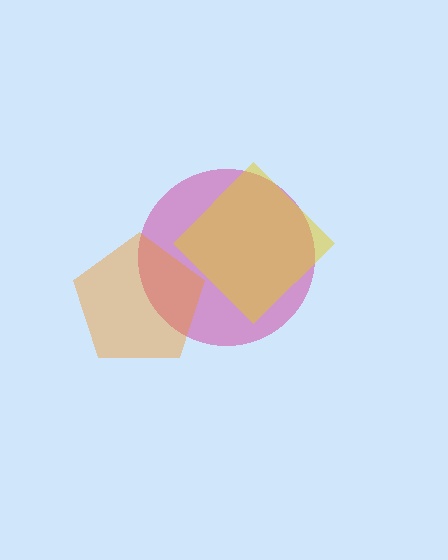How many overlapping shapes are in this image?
There are 3 overlapping shapes in the image.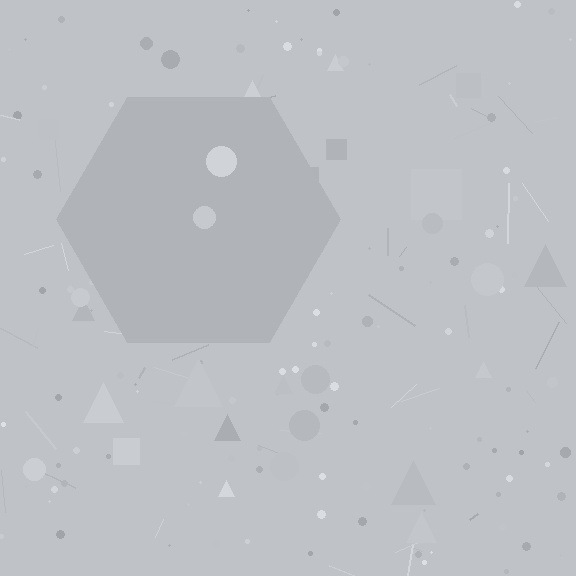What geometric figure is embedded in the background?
A hexagon is embedded in the background.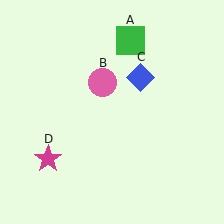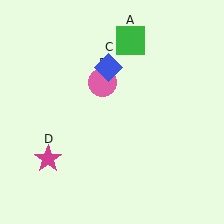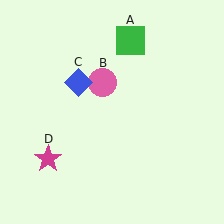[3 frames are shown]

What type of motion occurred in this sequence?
The blue diamond (object C) rotated counterclockwise around the center of the scene.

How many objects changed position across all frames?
1 object changed position: blue diamond (object C).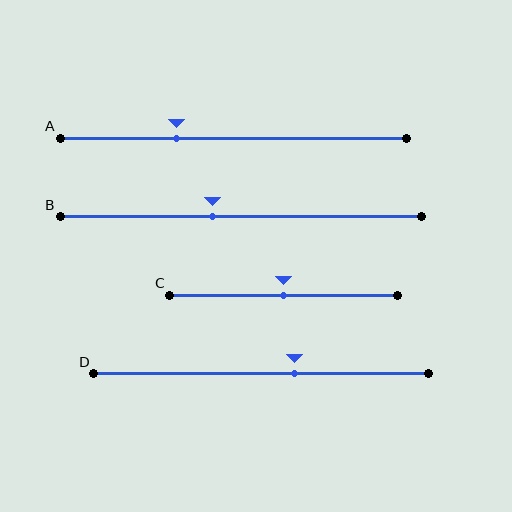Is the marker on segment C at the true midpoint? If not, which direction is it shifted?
Yes, the marker on segment C is at the true midpoint.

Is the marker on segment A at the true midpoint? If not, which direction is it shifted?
No, the marker on segment A is shifted to the left by about 16% of the segment length.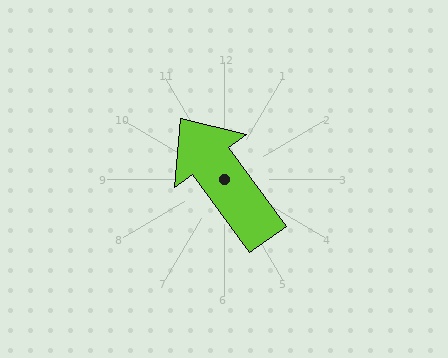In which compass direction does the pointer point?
Northwest.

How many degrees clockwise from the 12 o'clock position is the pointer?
Approximately 324 degrees.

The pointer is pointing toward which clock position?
Roughly 11 o'clock.